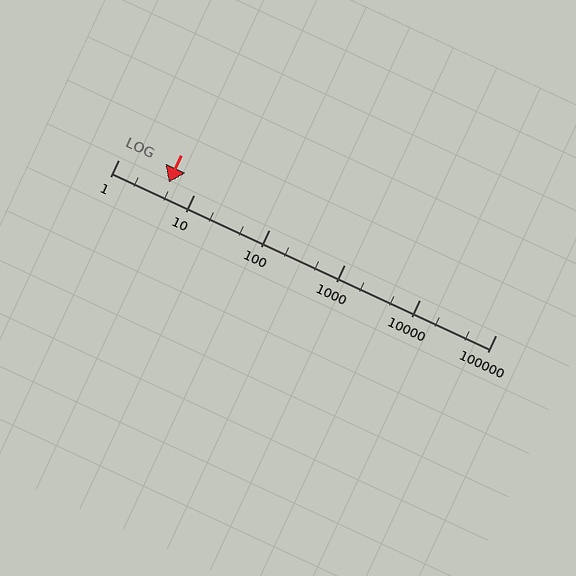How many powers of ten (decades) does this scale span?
The scale spans 5 decades, from 1 to 100000.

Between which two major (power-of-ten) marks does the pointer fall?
The pointer is between 1 and 10.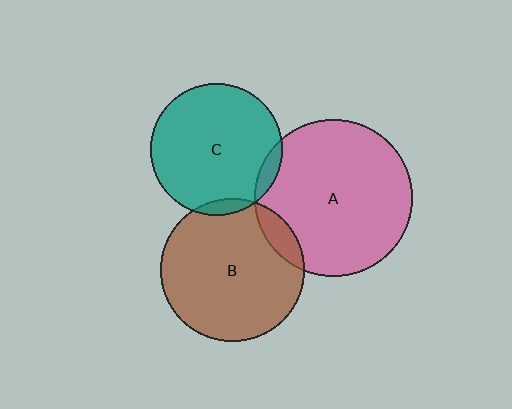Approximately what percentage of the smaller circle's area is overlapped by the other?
Approximately 10%.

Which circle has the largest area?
Circle A (pink).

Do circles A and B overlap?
Yes.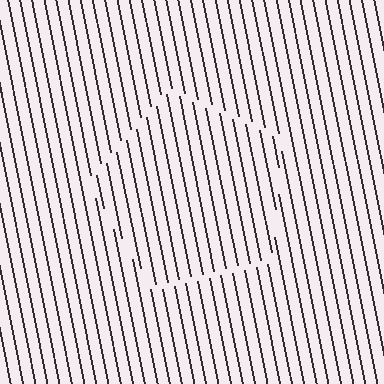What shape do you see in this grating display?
An illusory pentagon. The interior of the shape contains the same grating, shifted by half a period — the contour is defined by the phase discontinuity where line-ends from the inner and outer gratings abut.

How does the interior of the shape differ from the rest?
The interior of the shape contains the same grating, shifted by half a period — the contour is defined by the phase discontinuity where line-ends from the inner and outer gratings abut.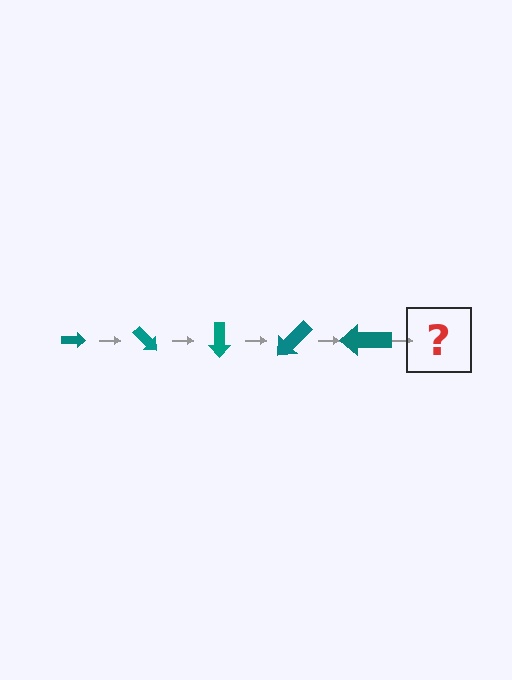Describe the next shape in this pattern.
It should be an arrow, larger than the previous one and rotated 225 degrees from the start.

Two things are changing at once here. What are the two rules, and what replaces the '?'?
The two rules are that the arrow grows larger each step and it rotates 45 degrees each step. The '?' should be an arrow, larger than the previous one and rotated 225 degrees from the start.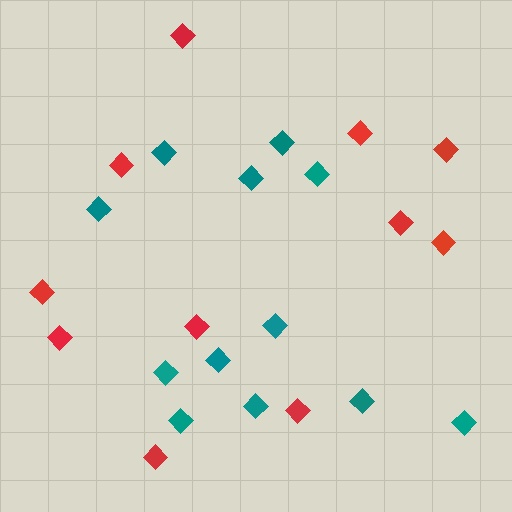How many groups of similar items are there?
There are 2 groups: one group of red diamonds (11) and one group of teal diamonds (12).